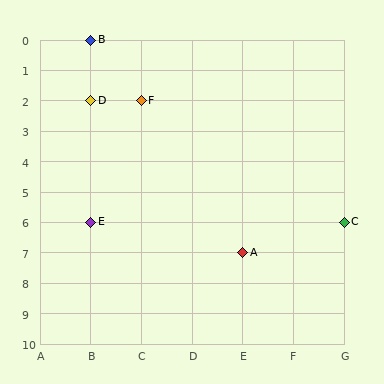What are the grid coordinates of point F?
Point F is at grid coordinates (C, 2).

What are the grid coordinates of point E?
Point E is at grid coordinates (B, 6).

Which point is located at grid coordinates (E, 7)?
Point A is at (E, 7).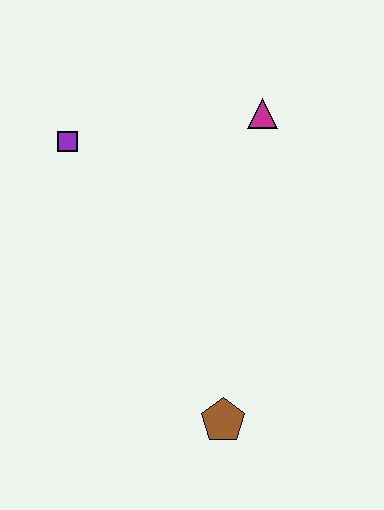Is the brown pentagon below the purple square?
Yes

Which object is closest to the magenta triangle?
The purple square is closest to the magenta triangle.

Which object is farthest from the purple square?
The brown pentagon is farthest from the purple square.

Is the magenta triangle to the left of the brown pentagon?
No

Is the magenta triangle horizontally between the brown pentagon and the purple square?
No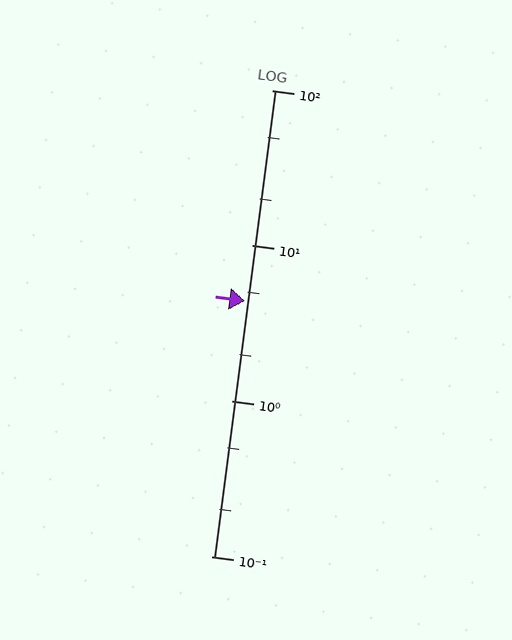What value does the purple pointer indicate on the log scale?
The pointer indicates approximately 4.4.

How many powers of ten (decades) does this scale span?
The scale spans 3 decades, from 0.1 to 100.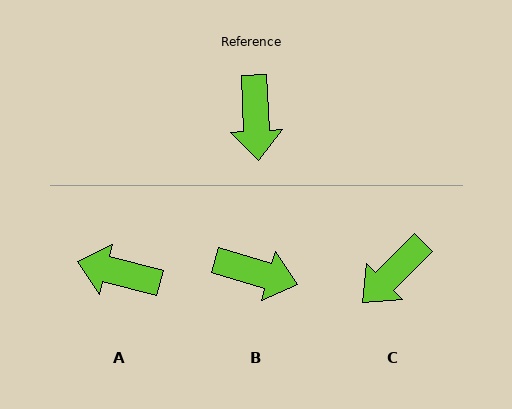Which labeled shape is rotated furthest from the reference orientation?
A, about 107 degrees away.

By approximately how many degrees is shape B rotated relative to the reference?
Approximately 71 degrees counter-clockwise.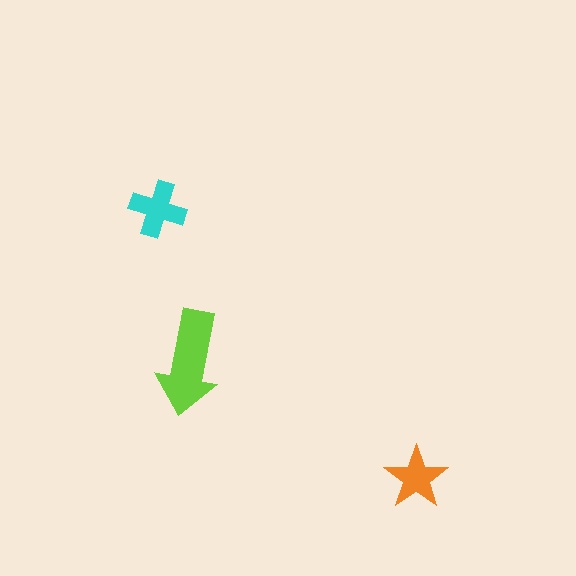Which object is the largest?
The lime arrow.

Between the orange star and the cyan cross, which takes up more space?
The cyan cross.